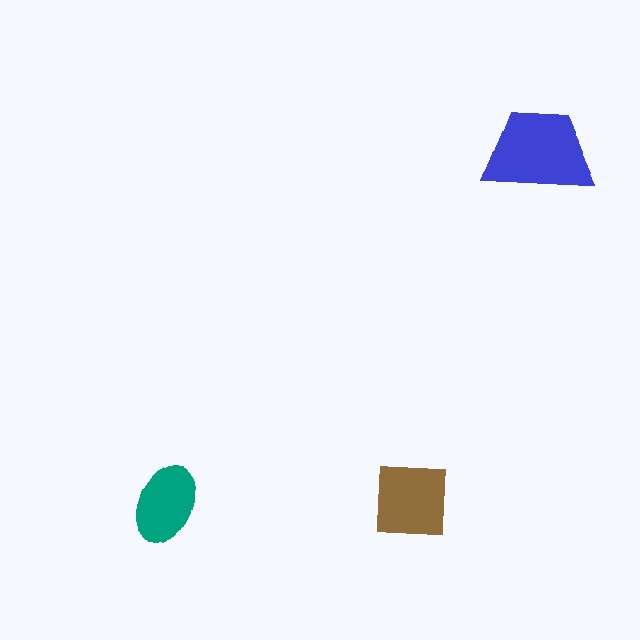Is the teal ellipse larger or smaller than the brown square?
Smaller.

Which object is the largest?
The blue trapezoid.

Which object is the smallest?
The teal ellipse.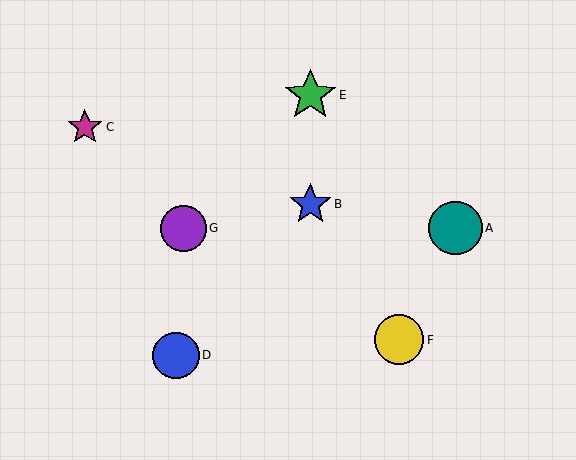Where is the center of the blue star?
The center of the blue star is at (310, 204).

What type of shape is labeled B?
Shape B is a blue star.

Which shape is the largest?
The teal circle (labeled A) is the largest.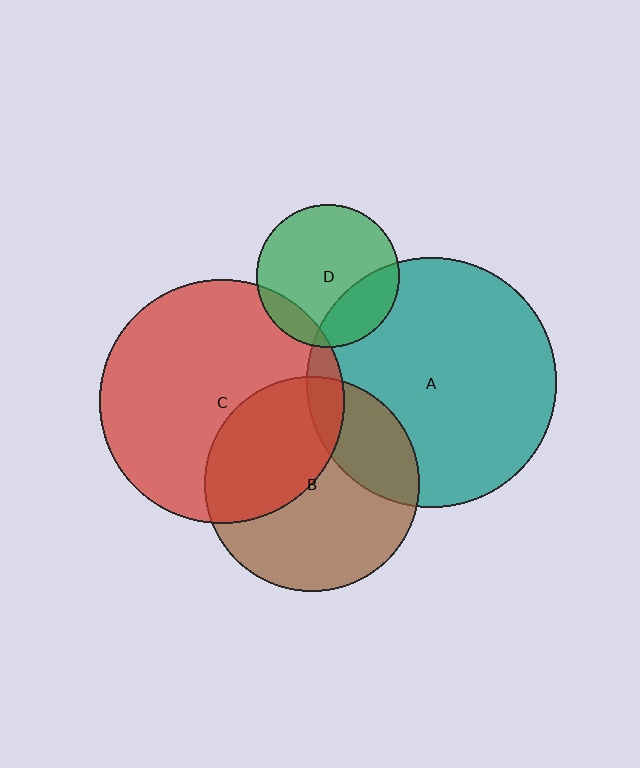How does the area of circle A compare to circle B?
Approximately 1.4 times.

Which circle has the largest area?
Circle A (teal).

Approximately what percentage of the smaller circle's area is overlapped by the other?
Approximately 25%.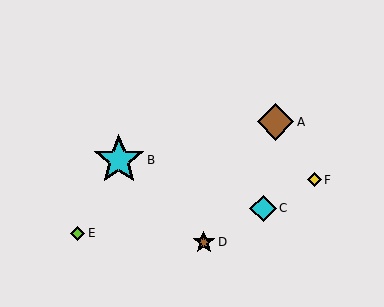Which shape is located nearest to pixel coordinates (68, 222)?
The lime diamond (labeled E) at (78, 233) is nearest to that location.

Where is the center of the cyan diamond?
The center of the cyan diamond is at (263, 208).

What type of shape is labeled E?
Shape E is a lime diamond.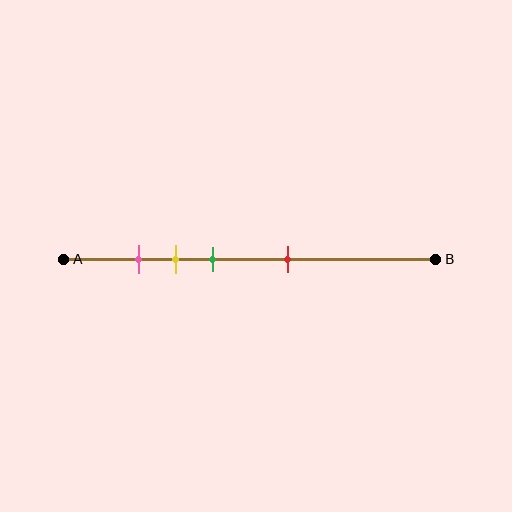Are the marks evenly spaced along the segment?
No, the marks are not evenly spaced.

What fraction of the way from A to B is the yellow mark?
The yellow mark is approximately 30% (0.3) of the way from A to B.